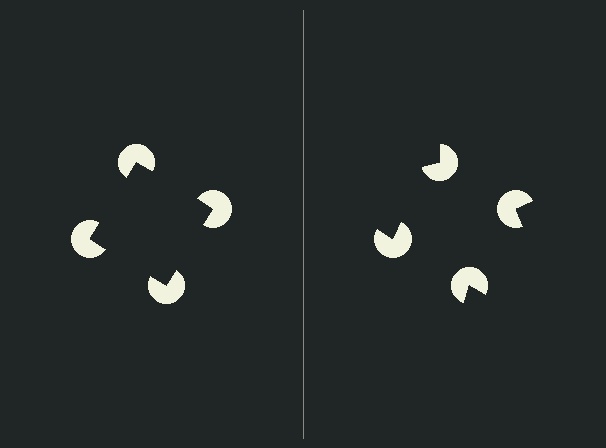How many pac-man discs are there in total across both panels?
8 — 4 on each side.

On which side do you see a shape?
An illusory square appears on the left side. On the right side the wedge cuts are rotated, so no coherent shape forms.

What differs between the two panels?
The pac-man discs are positioned identically on both sides; only the wedge orientations differ. On the left they align to a square; on the right they are misaligned.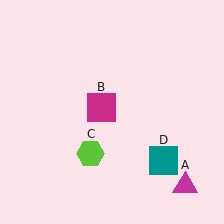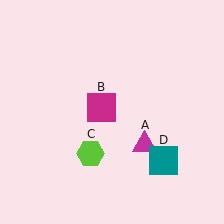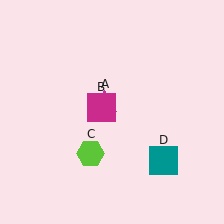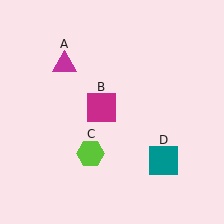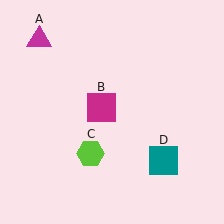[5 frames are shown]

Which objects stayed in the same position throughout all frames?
Magenta square (object B) and lime hexagon (object C) and teal square (object D) remained stationary.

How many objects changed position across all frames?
1 object changed position: magenta triangle (object A).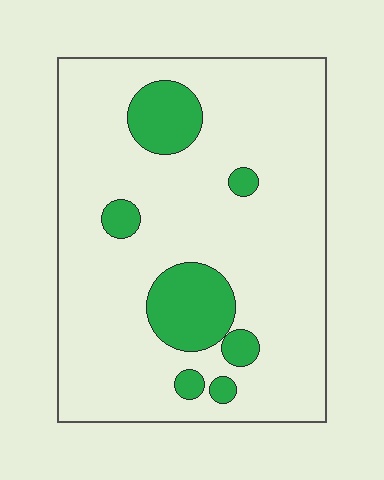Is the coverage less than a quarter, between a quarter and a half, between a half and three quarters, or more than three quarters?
Less than a quarter.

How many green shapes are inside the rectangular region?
7.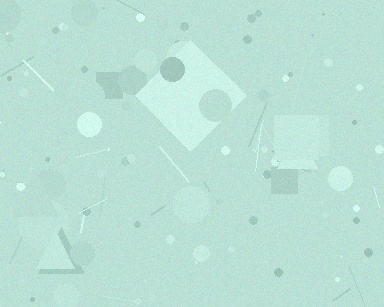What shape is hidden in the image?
A diamond is hidden in the image.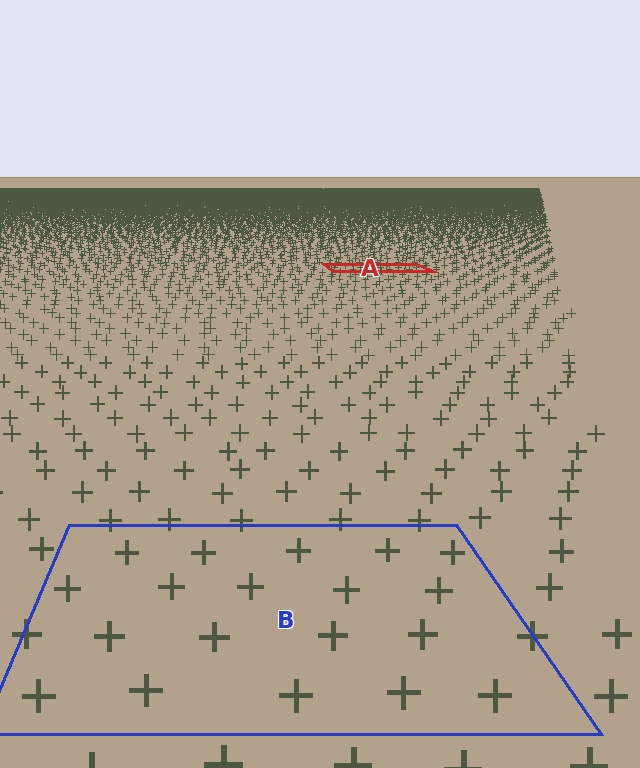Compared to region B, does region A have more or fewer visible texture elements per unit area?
Region A has more texture elements per unit area — they are packed more densely because it is farther away.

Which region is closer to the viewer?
Region B is closer. The texture elements there are larger and more spread out.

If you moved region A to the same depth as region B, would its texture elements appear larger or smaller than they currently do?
They would appear larger. At a closer depth, the same texture elements are projected at a bigger on-screen size.